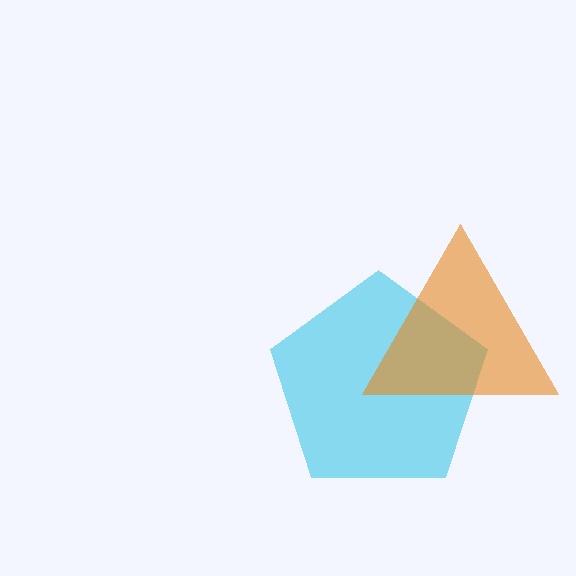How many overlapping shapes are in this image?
There are 2 overlapping shapes in the image.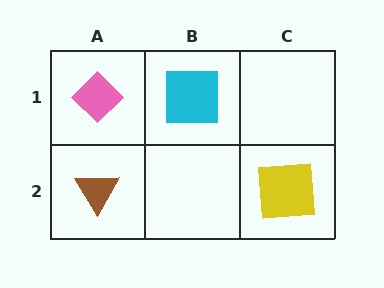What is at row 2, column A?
A brown triangle.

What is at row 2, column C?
A yellow square.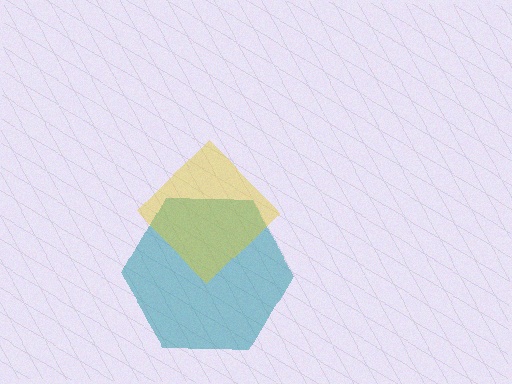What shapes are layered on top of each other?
The layered shapes are: a teal hexagon, a yellow diamond.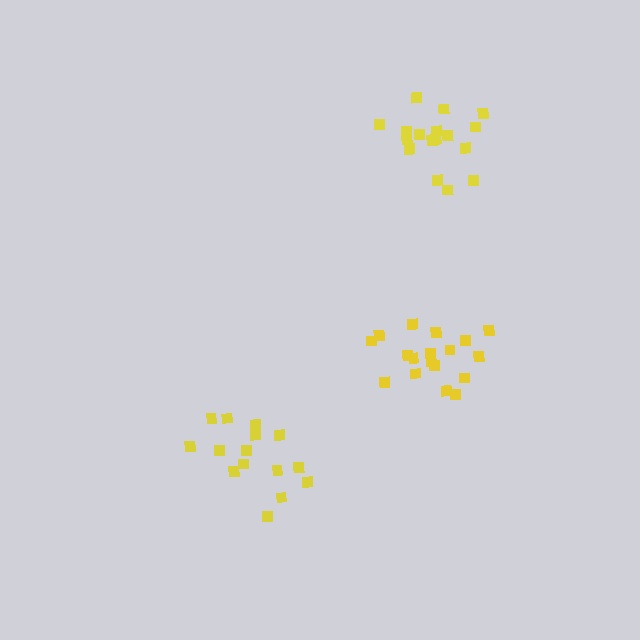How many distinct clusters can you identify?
There are 3 distinct clusters.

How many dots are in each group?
Group 1: 17 dots, Group 2: 15 dots, Group 3: 18 dots (50 total).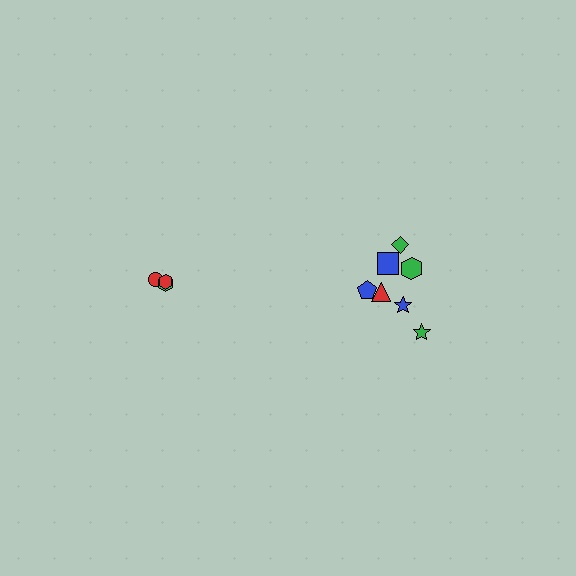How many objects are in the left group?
There are 3 objects.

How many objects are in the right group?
There are 7 objects.